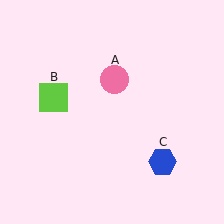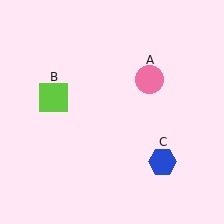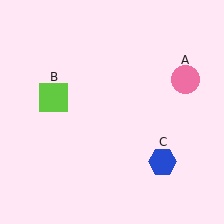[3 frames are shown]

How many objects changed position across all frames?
1 object changed position: pink circle (object A).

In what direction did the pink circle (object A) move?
The pink circle (object A) moved right.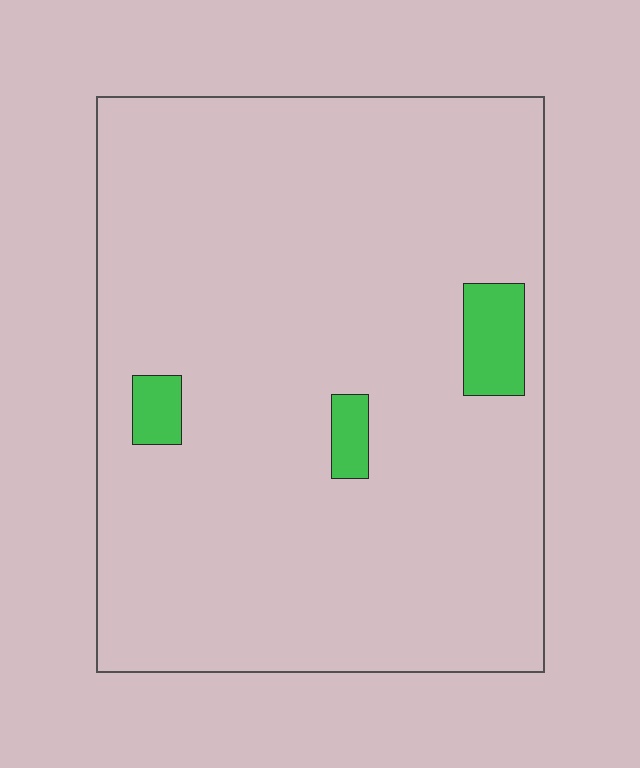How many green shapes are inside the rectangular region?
3.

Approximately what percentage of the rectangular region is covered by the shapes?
Approximately 5%.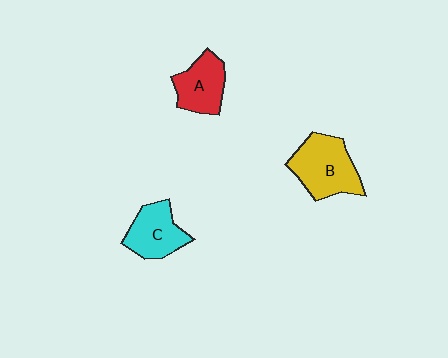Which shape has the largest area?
Shape B (yellow).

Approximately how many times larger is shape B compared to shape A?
Approximately 1.4 times.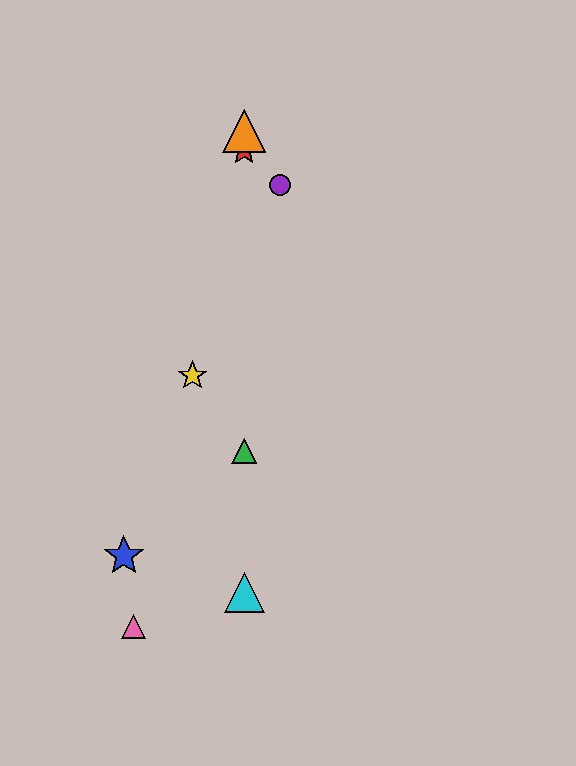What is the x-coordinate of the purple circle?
The purple circle is at x≈280.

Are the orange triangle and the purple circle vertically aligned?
No, the orange triangle is at x≈244 and the purple circle is at x≈280.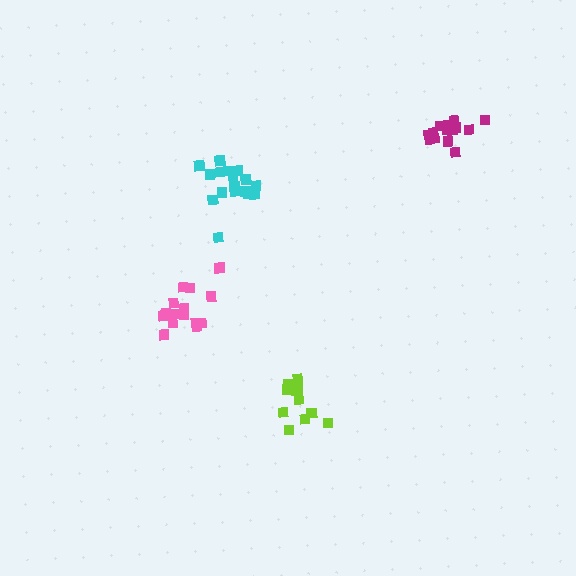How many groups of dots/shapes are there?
There are 4 groups.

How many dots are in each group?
Group 1: 15 dots, Group 2: 18 dots, Group 3: 14 dots, Group 4: 13 dots (60 total).